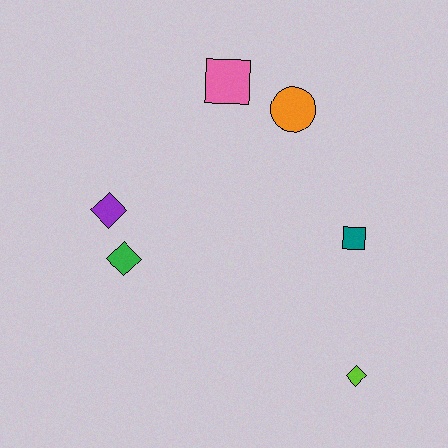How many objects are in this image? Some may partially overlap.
There are 6 objects.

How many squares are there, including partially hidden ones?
There are 2 squares.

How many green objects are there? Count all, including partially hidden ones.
There is 1 green object.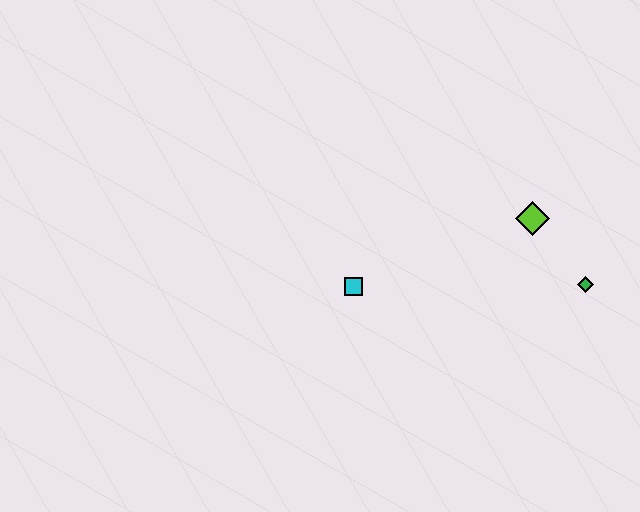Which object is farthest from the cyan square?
The green diamond is farthest from the cyan square.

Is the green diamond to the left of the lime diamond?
No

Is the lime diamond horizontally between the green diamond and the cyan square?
Yes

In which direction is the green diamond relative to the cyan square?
The green diamond is to the right of the cyan square.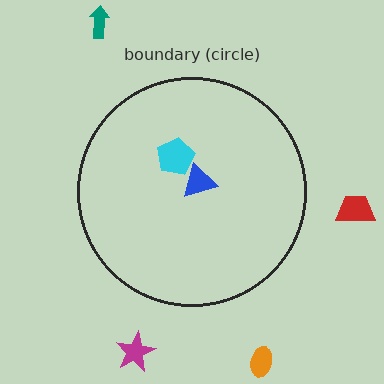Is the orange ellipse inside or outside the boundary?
Outside.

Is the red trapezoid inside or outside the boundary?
Outside.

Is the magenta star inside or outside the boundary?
Outside.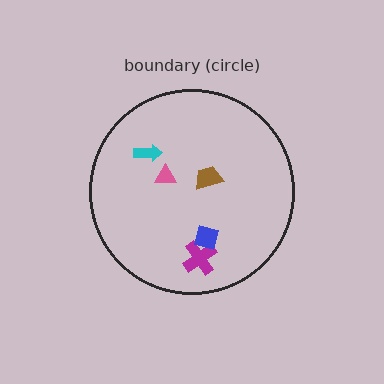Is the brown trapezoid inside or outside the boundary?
Inside.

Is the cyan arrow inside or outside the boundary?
Inside.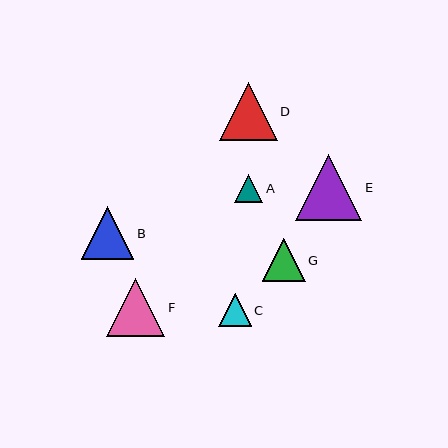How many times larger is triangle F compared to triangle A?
Triangle F is approximately 2.0 times the size of triangle A.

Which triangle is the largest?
Triangle E is the largest with a size of approximately 66 pixels.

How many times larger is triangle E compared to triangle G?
Triangle E is approximately 1.5 times the size of triangle G.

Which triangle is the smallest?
Triangle A is the smallest with a size of approximately 28 pixels.